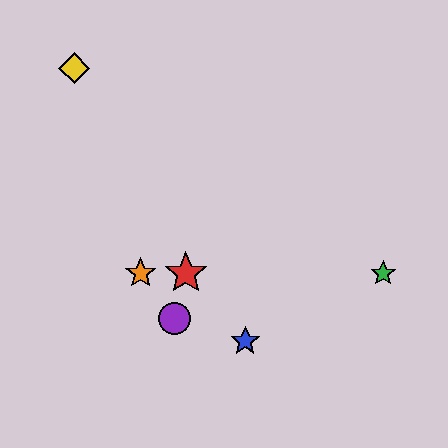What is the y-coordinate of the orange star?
The orange star is at y≈273.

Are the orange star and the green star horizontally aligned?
Yes, both are at y≈273.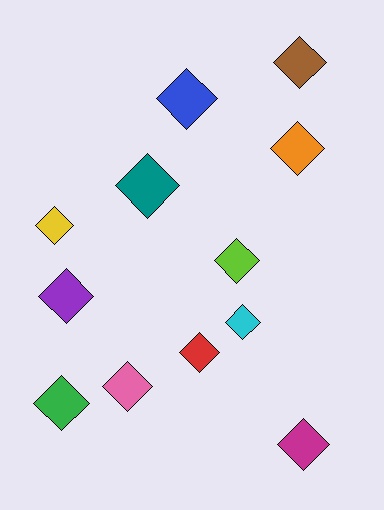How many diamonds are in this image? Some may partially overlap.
There are 12 diamonds.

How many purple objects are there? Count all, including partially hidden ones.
There is 1 purple object.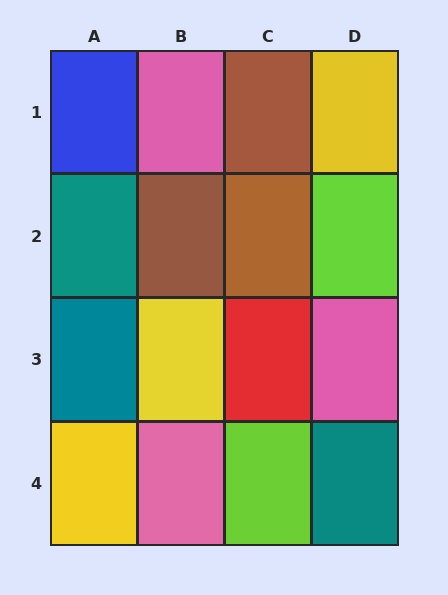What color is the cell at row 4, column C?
Lime.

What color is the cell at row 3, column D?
Pink.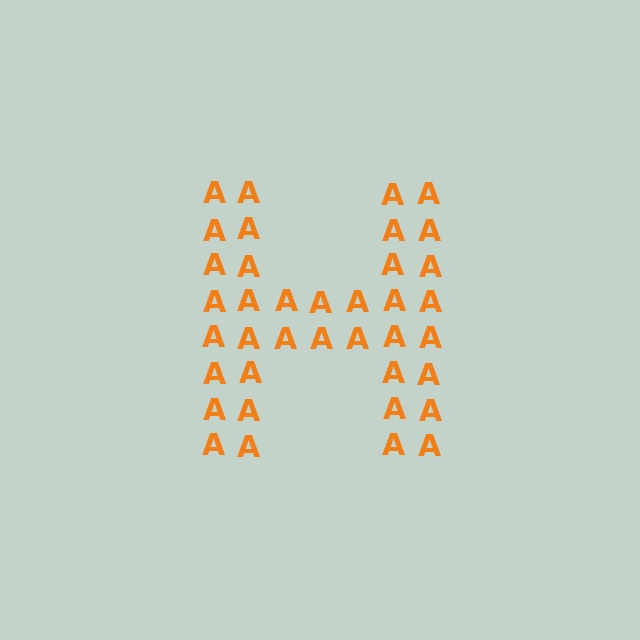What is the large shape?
The large shape is the letter H.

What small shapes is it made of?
It is made of small letter A's.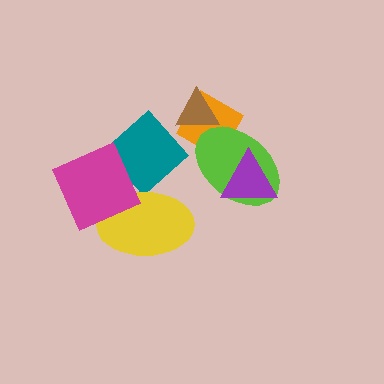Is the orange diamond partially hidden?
Yes, it is partially covered by another shape.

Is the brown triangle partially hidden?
No, no other shape covers it.